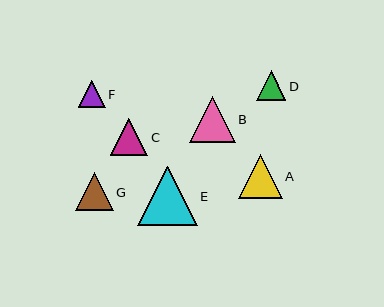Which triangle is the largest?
Triangle E is the largest with a size of approximately 59 pixels.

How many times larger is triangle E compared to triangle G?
Triangle E is approximately 1.5 times the size of triangle G.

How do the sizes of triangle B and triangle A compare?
Triangle B and triangle A are approximately the same size.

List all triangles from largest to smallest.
From largest to smallest: E, B, A, G, C, D, F.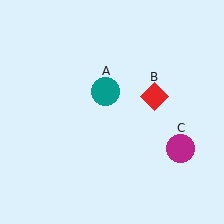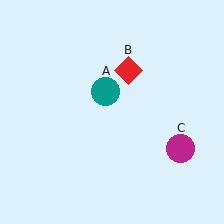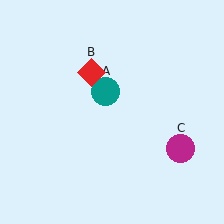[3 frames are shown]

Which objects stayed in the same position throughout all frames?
Teal circle (object A) and magenta circle (object C) remained stationary.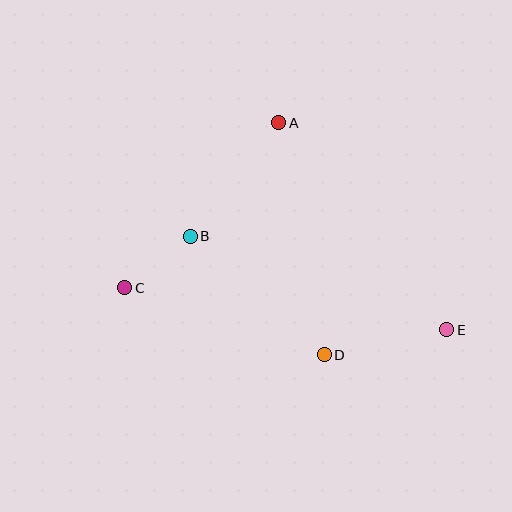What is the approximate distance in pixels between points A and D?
The distance between A and D is approximately 236 pixels.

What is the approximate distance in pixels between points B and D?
The distance between B and D is approximately 179 pixels.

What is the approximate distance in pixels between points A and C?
The distance between A and C is approximately 226 pixels.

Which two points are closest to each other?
Points B and C are closest to each other.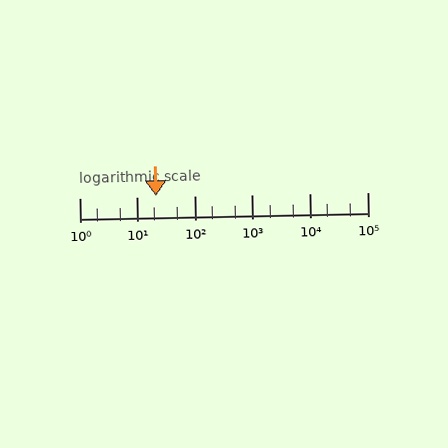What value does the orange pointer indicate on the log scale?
The pointer indicates approximately 21.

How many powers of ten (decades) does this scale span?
The scale spans 5 decades, from 1 to 100000.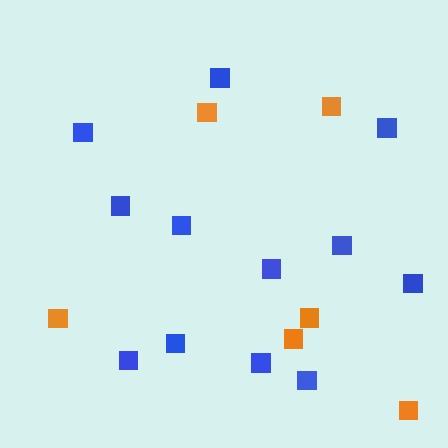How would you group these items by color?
There are 2 groups: one group of orange squares (6) and one group of blue squares (12).